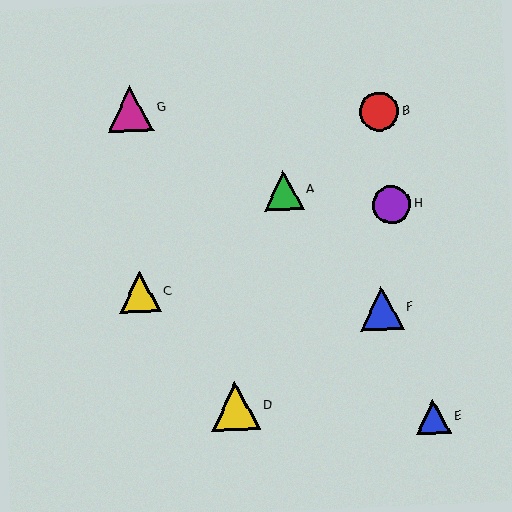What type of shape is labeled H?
Shape H is a purple circle.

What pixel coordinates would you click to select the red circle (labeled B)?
Click at (379, 112) to select the red circle B.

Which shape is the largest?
The yellow triangle (labeled D) is the largest.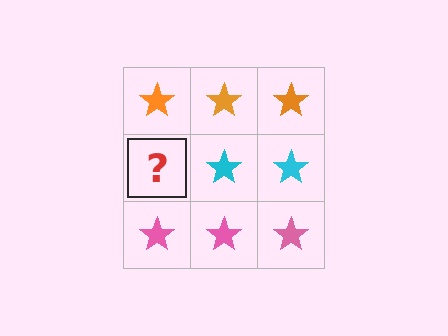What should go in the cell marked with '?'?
The missing cell should contain a cyan star.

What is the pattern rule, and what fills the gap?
The rule is that each row has a consistent color. The gap should be filled with a cyan star.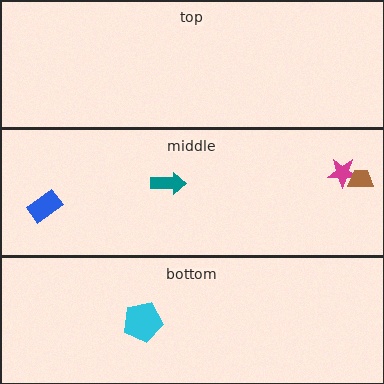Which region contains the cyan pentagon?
The bottom region.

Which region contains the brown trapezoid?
The middle region.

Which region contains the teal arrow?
The middle region.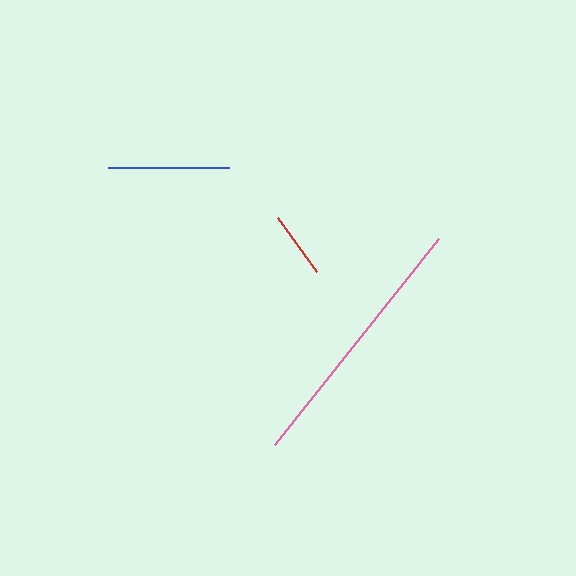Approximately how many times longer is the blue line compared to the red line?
The blue line is approximately 1.8 times the length of the red line.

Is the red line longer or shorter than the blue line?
The blue line is longer than the red line.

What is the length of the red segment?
The red segment is approximately 66 pixels long.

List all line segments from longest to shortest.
From longest to shortest: pink, blue, red.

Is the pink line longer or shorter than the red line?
The pink line is longer than the red line.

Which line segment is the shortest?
The red line is the shortest at approximately 66 pixels.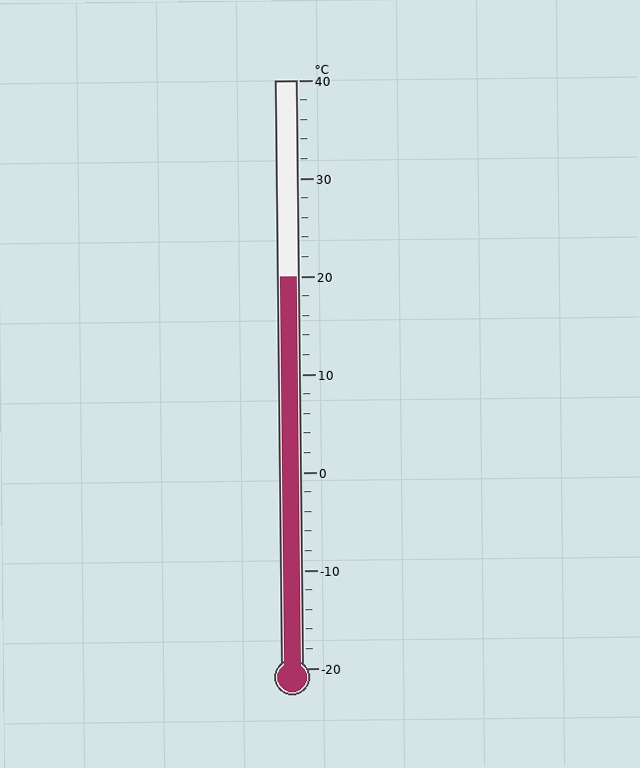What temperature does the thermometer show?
The thermometer shows approximately 20°C.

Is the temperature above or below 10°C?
The temperature is above 10°C.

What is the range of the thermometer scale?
The thermometer scale ranges from -20°C to 40°C.